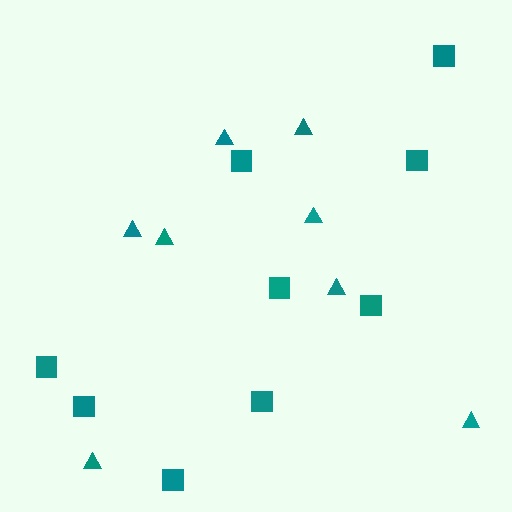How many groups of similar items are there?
There are 2 groups: one group of triangles (8) and one group of squares (9).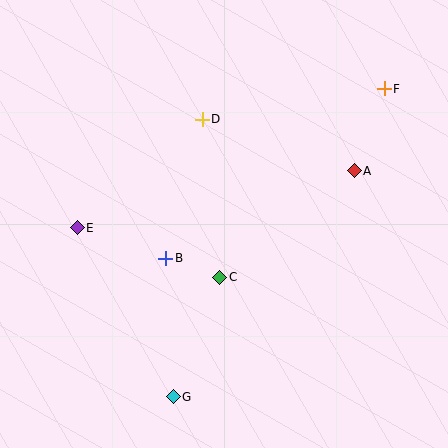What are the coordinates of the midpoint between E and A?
The midpoint between E and A is at (216, 199).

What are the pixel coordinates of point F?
Point F is at (384, 89).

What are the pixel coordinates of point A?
Point A is at (354, 171).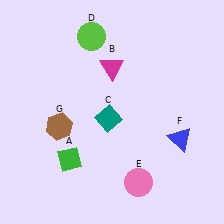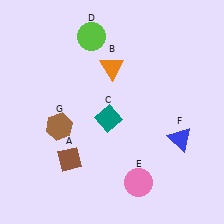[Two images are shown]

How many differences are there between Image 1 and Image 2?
There are 2 differences between the two images.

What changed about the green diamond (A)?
In Image 1, A is green. In Image 2, it changed to brown.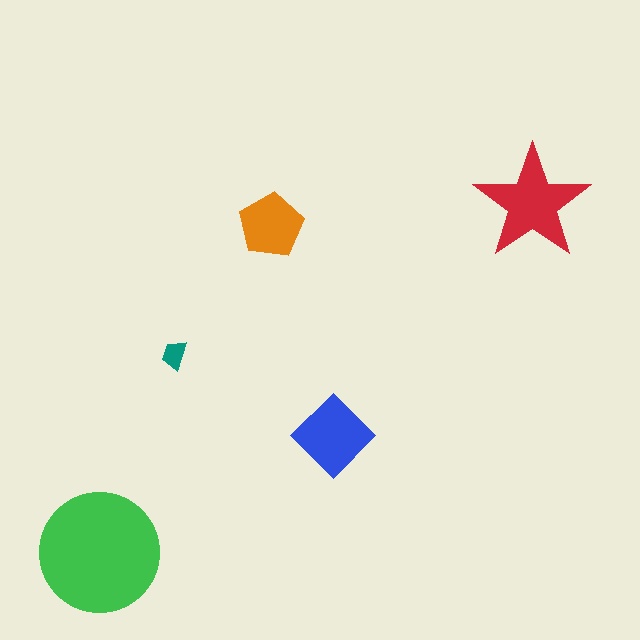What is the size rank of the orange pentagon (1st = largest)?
4th.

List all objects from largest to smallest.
The green circle, the red star, the blue diamond, the orange pentagon, the teal trapezoid.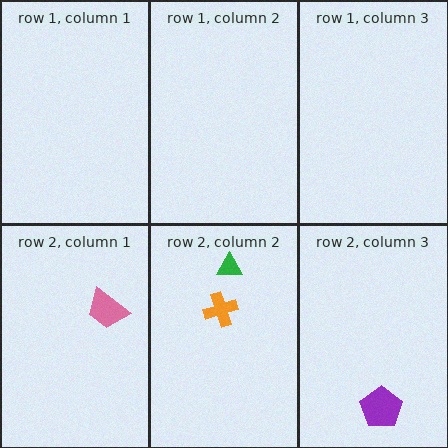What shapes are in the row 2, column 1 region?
The pink trapezoid.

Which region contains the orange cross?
The row 2, column 2 region.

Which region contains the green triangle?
The row 2, column 2 region.